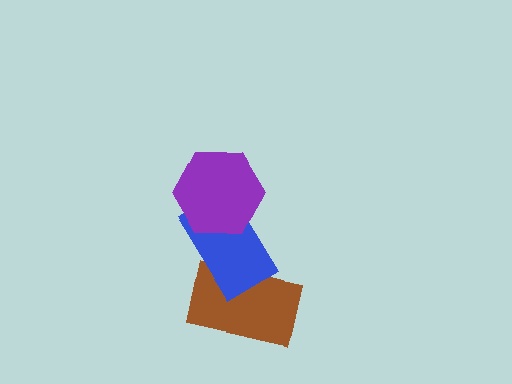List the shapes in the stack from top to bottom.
From top to bottom: the purple hexagon, the blue rectangle, the brown rectangle.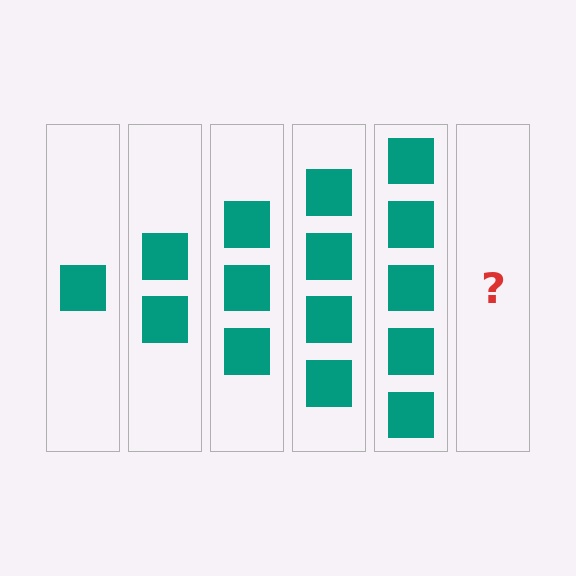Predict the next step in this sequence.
The next step is 6 squares.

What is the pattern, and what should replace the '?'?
The pattern is that each step adds one more square. The '?' should be 6 squares.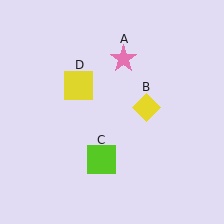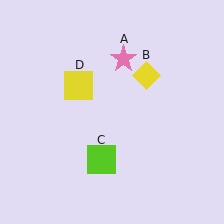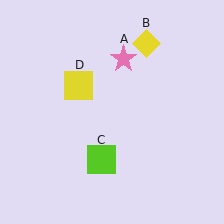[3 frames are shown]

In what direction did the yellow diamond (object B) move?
The yellow diamond (object B) moved up.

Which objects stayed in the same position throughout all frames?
Pink star (object A) and lime square (object C) and yellow square (object D) remained stationary.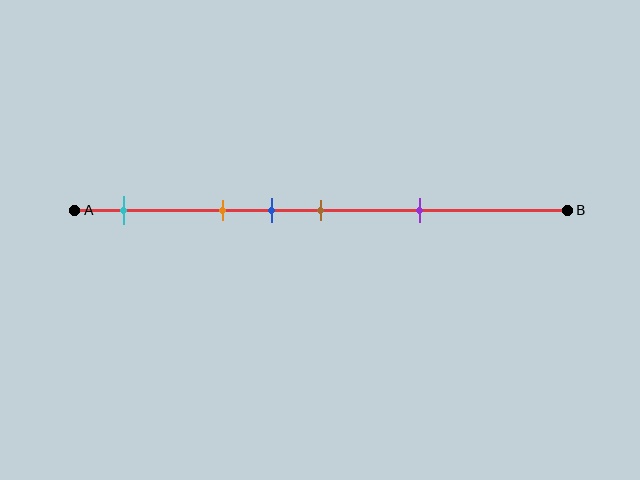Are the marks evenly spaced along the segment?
No, the marks are not evenly spaced.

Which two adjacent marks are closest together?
The blue and brown marks are the closest adjacent pair.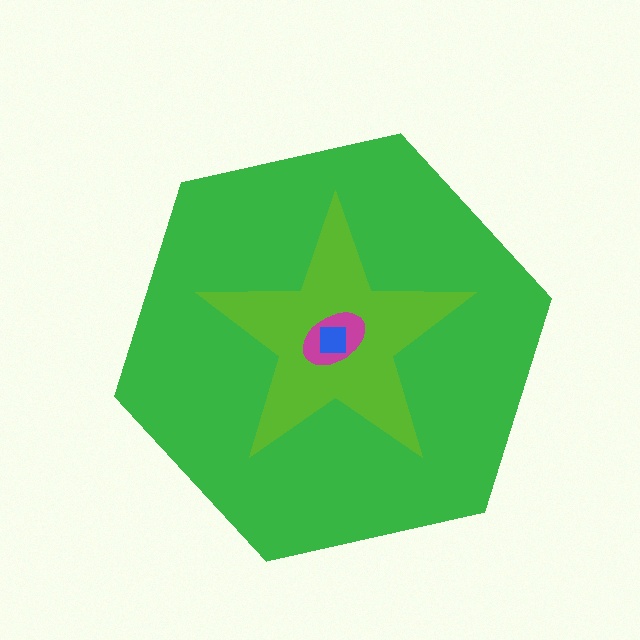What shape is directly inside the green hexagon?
The lime star.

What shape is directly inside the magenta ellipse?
The blue square.